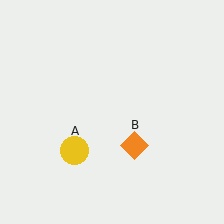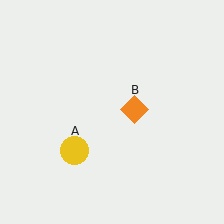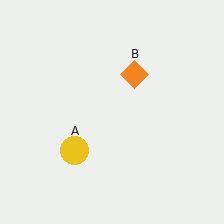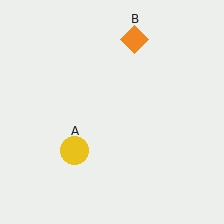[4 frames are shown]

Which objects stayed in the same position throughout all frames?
Yellow circle (object A) remained stationary.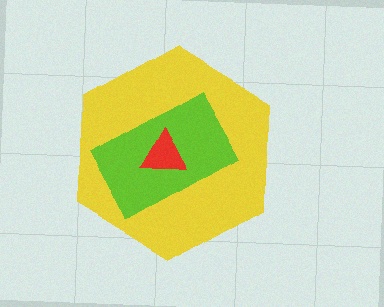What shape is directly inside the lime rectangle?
The red triangle.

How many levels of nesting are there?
3.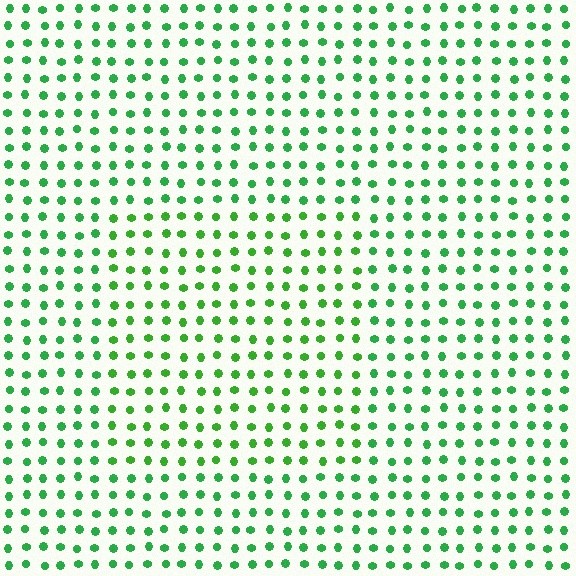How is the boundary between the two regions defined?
The boundary is defined purely by a slight shift in hue (about 19 degrees). Spacing, size, and orientation are identical on both sides.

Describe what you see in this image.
The image is filled with small green elements in a uniform arrangement. A rectangle-shaped region is visible where the elements are tinted to a slightly different hue, forming a subtle color boundary.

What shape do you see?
I see a rectangle.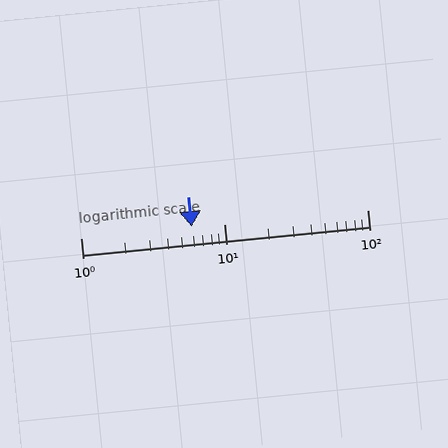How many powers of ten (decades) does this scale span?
The scale spans 2 decades, from 1 to 100.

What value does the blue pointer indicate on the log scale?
The pointer indicates approximately 5.9.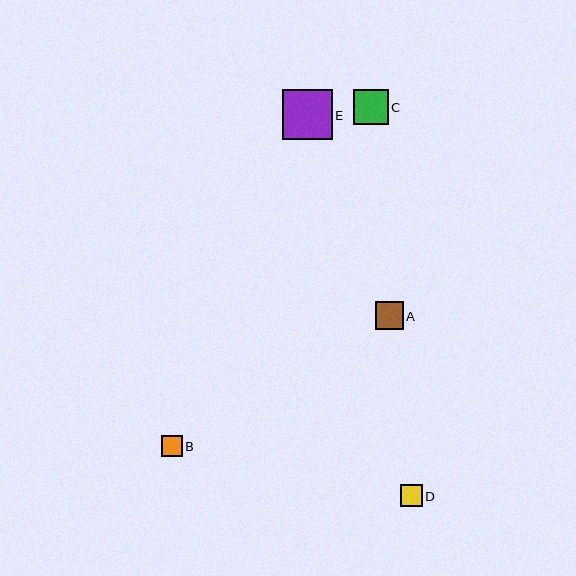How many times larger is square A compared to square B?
Square A is approximately 1.4 times the size of square B.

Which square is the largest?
Square E is the largest with a size of approximately 49 pixels.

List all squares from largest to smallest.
From largest to smallest: E, C, A, D, B.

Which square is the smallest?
Square B is the smallest with a size of approximately 21 pixels.